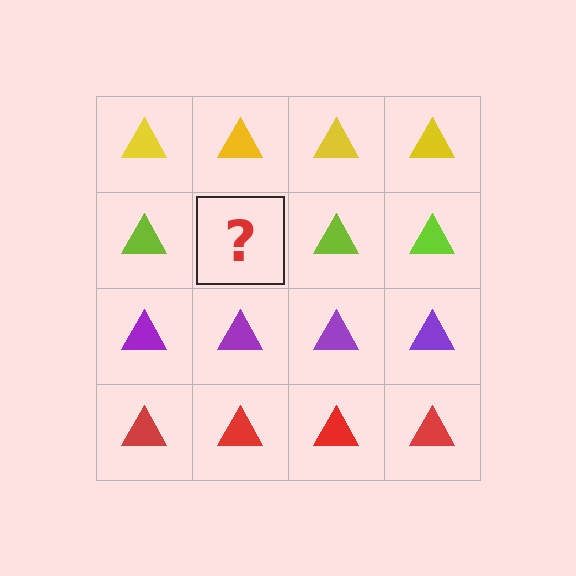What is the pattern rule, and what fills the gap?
The rule is that each row has a consistent color. The gap should be filled with a lime triangle.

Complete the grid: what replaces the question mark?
The question mark should be replaced with a lime triangle.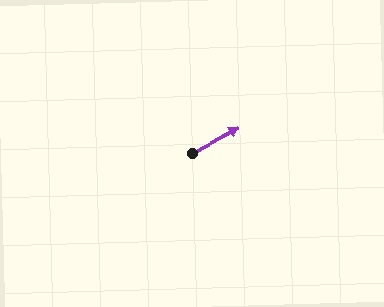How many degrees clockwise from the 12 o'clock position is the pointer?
Approximately 62 degrees.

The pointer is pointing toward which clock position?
Roughly 2 o'clock.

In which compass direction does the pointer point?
Northeast.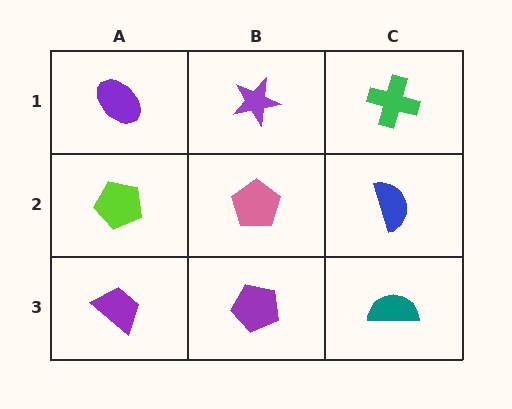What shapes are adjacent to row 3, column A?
A lime pentagon (row 2, column A), a purple pentagon (row 3, column B).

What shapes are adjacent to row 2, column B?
A purple star (row 1, column B), a purple pentagon (row 3, column B), a lime pentagon (row 2, column A), a blue semicircle (row 2, column C).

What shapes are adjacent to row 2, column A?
A purple ellipse (row 1, column A), a purple trapezoid (row 3, column A), a pink pentagon (row 2, column B).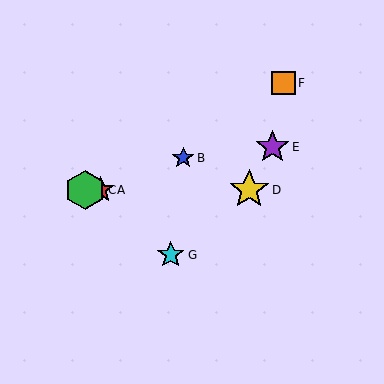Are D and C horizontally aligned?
Yes, both are at y≈190.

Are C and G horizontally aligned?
No, C is at y≈190 and G is at y≈255.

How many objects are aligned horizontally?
3 objects (A, C, D) are aligned horizontally.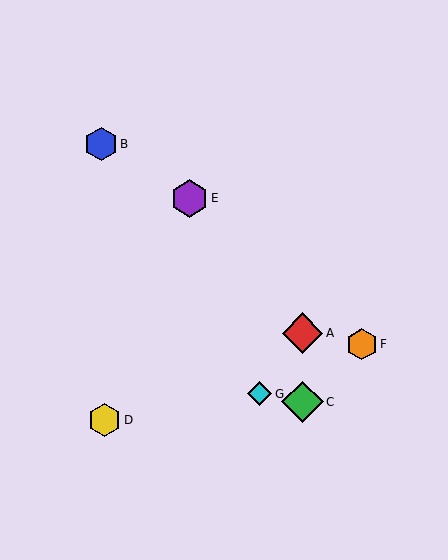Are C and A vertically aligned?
Yes, both are at x≈303.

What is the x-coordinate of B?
Object B is at x≈101.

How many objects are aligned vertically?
2 objects (A, C) are aligned vertically.